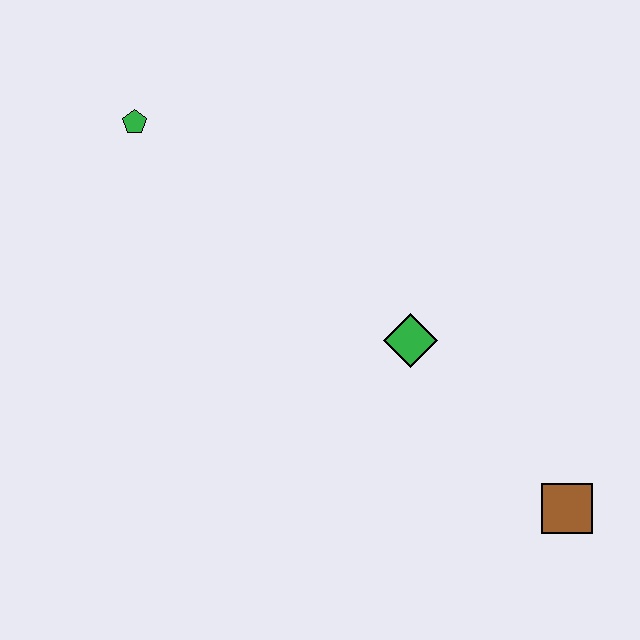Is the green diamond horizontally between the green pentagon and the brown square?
Yes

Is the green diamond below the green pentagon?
Yes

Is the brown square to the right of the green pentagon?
Yes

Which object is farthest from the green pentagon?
The brown square is farthest from the green pentagon.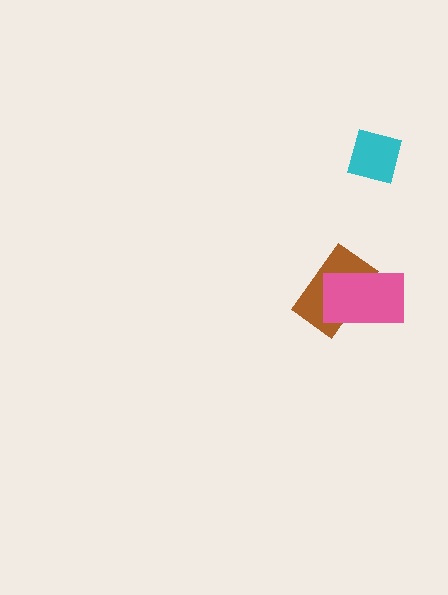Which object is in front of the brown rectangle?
The pink rectangle is in front of the brown rectangle.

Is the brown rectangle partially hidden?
Yes, it is partially covered by another shape.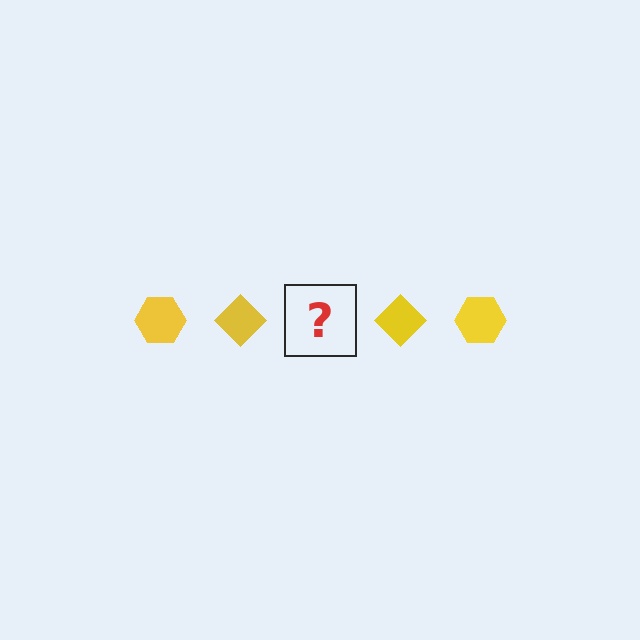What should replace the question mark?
The question mark should be replaced with a yellow hexagon.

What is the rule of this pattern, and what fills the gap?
The rule is that the pattern cycles through hexagon, diamond shapes in yellow. The gap should be filled with a yellow hexagon.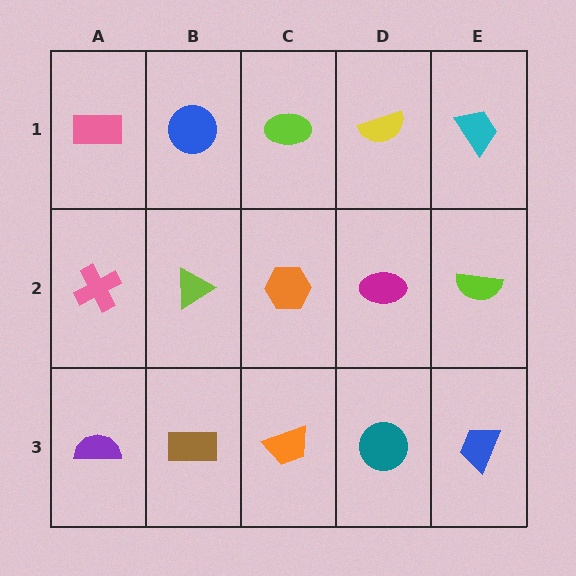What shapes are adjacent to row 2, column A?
A pink rectangle (row 1, column A), a purple semicircle (row 3, column A), a lime triangle (row 2, column B).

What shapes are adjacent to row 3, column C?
An orange hexagon (row 2, column C), a brown rectangle (row 3, column B), a teal circle (row 3, column D).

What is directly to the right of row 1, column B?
A lime ellipse.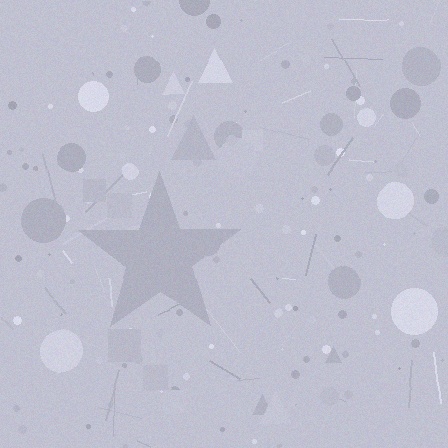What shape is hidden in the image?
A star is hidden in the image.